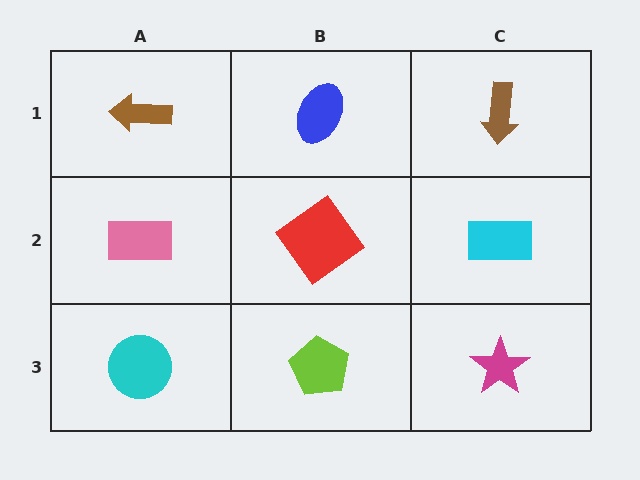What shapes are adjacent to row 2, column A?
A brown arrow (row 1, column A), a cyan circle (row 3, column A), a red diamond (row 2, column B).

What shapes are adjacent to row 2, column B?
A blue ellipse (row 1, column B), a lime pentagon (row 3, column B), a pink rectangle (row 2, column A), a cyan rectangle (row 2, column C).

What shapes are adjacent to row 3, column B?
A red diamond (row 2, column B), a cyan circle (row 3, column A), a magenta star (row 3, column C).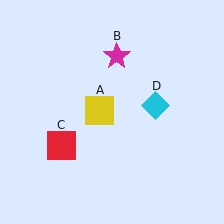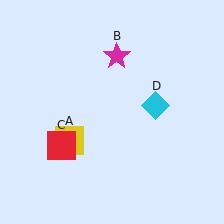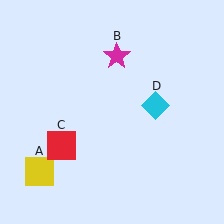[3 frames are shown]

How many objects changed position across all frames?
1 object changed position: yellow square (object A).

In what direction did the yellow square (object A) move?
The yellow square (object A) moved down and to the left.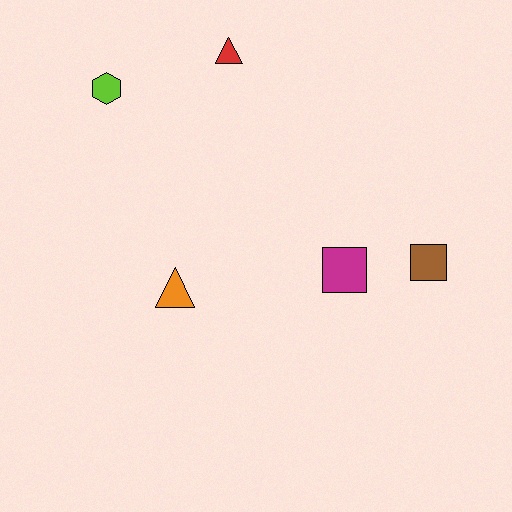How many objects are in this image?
There are 5 objects.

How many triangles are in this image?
There are 2 triangles.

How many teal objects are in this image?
There are no teal objects.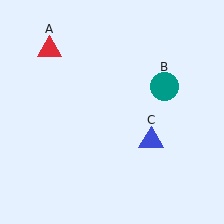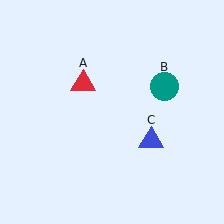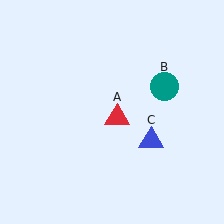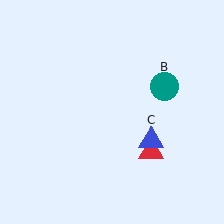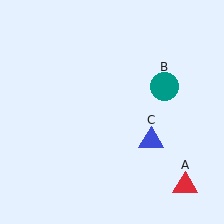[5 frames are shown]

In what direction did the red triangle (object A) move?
The red triangle (object A) moved down and to the right.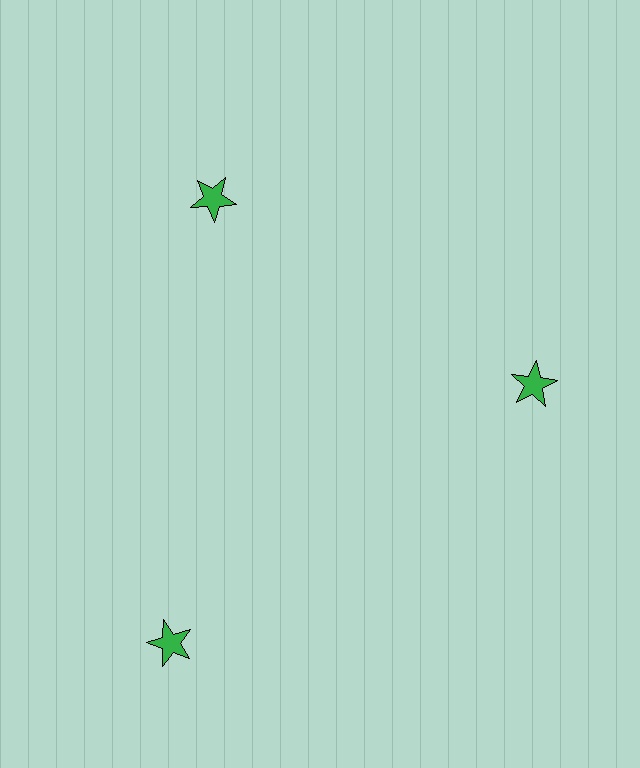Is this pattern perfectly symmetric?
No. The 3 green stars are arranged in a ring, but one element near the 7 o'clock position is pushed outward from the center, breaking the 3-fold rotational symmetry.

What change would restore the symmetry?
The symmetry would be restored by moving it inward, back onto the ring so that all 3 stars sit at equal angles and equal distance from the center.